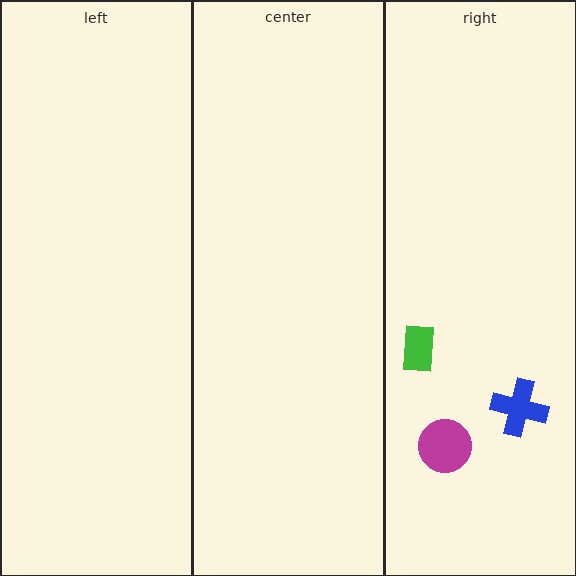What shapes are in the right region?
The green rectangle, the blue cross, the magenta circle.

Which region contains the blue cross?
The right region.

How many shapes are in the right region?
3.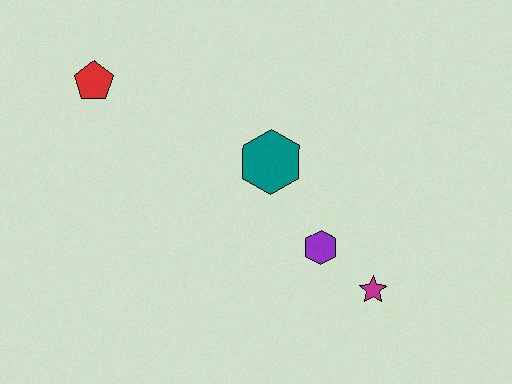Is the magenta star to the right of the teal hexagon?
Yes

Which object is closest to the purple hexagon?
The magenta star is closest to the purple hexagon.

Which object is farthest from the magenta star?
The red pentagon is farthest from the magenta star.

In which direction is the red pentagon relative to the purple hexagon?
The red pentagon is to the left of the purple hexagon.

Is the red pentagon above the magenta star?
Yes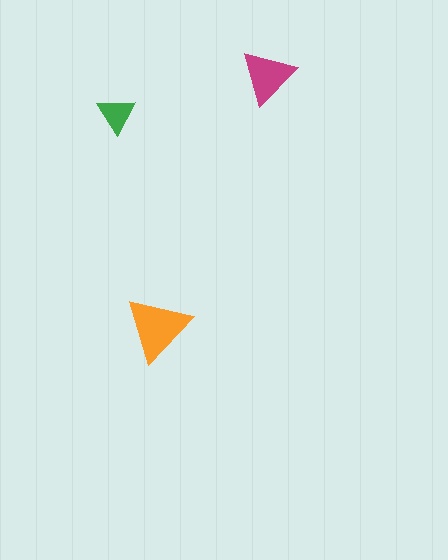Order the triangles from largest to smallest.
the orange one, the magenta one, the green one.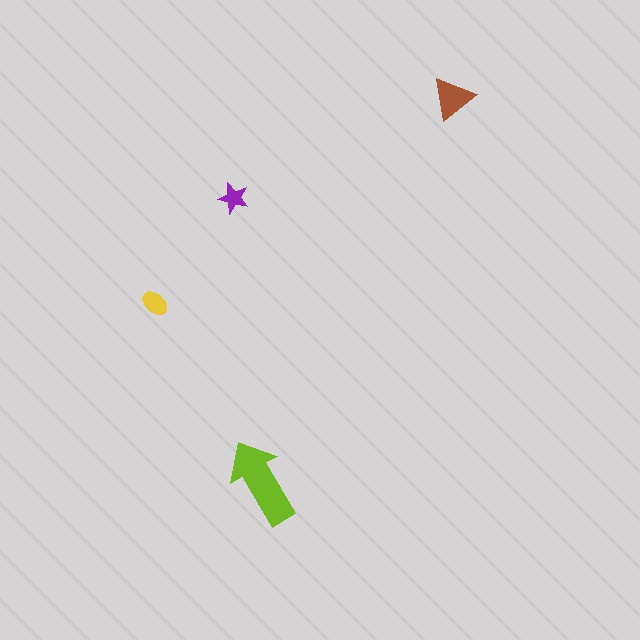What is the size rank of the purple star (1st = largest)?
4th.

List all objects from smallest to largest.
The purple star, the yellow ellipse, the brown triangle, the lime arrow.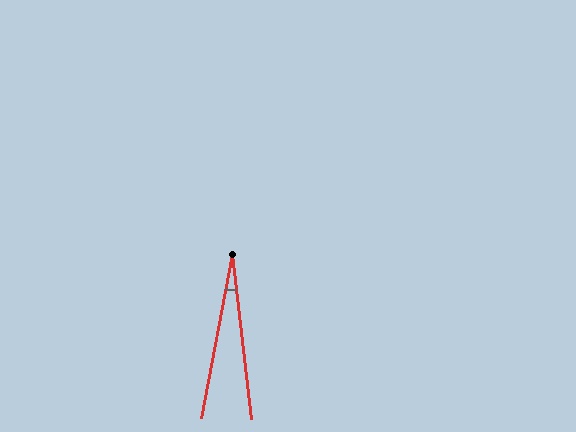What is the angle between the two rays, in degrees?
Approximately 17 degrees.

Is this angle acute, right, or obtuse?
It is acute.